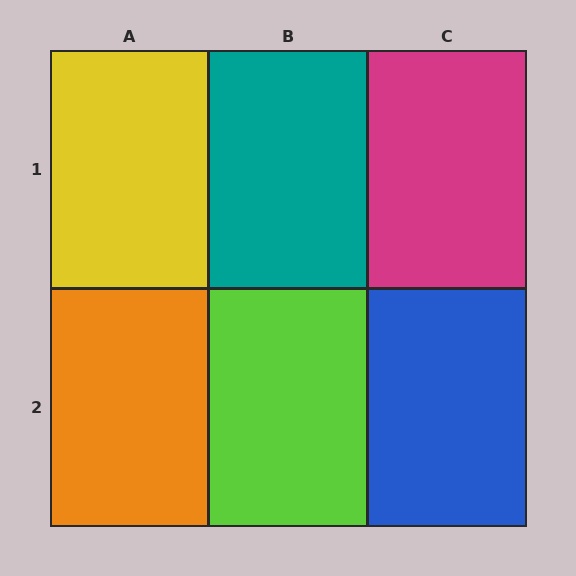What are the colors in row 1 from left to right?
Yellow, teal, magenta.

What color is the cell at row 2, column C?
Blue.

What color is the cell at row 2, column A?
Orange.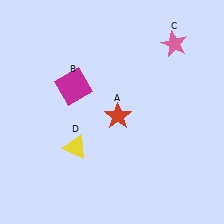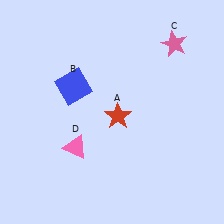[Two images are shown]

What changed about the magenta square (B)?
In Image 1, B is magenta. In Image 2, it changed to blue.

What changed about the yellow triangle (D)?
In Image 1, D is yellow. In Image 2, it changed to pink.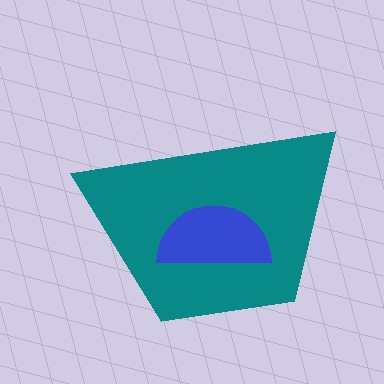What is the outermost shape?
The teal trapezoid.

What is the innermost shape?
The blue semicircle.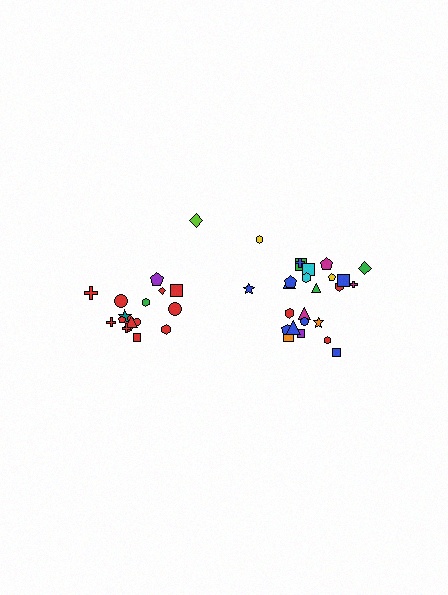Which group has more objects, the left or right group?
The right group.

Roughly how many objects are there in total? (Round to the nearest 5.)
Roughly 45 objects in total.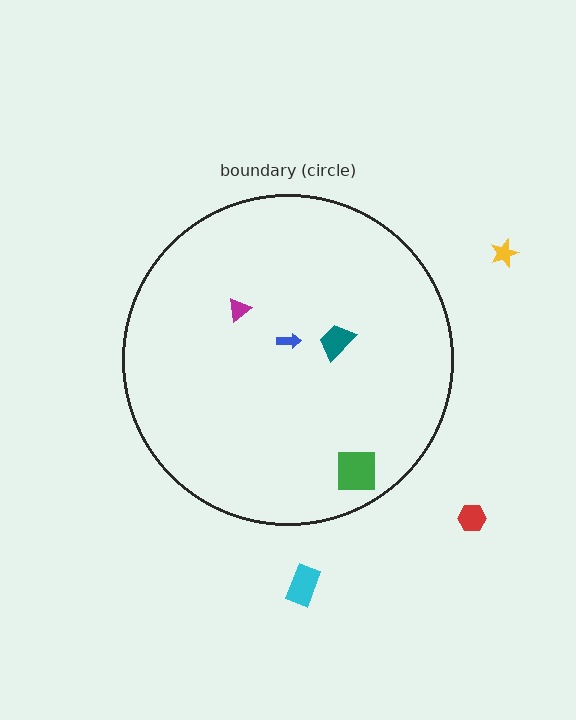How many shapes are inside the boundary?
4 inside, 3 outside.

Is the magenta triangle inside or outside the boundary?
Inside.